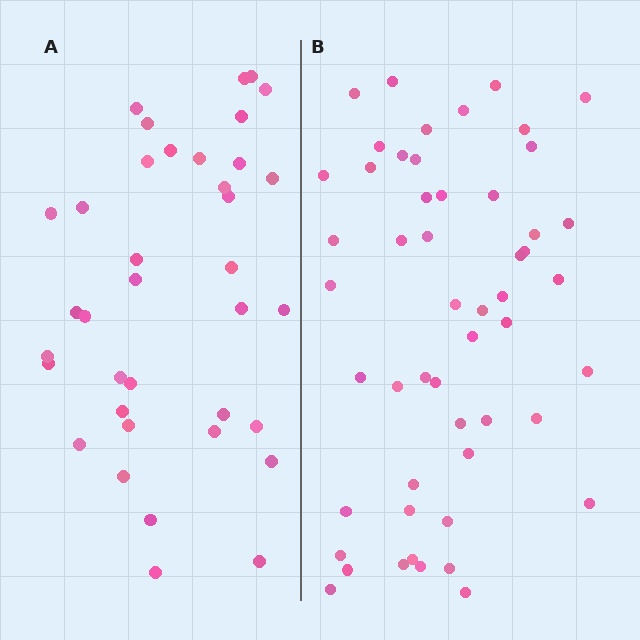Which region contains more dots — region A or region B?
Region B (the right region) has more dots.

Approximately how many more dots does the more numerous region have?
Region B has approximately 15 more dots than region A.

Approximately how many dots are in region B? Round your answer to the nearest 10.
About 50 dots. (The exact count is 52, which rounds to 50.)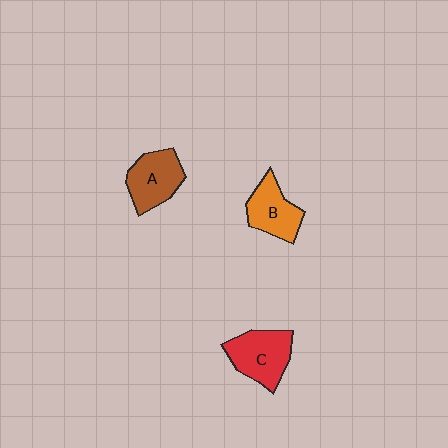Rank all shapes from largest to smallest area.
From largest to smallest: C (red), A (brown), B (orange).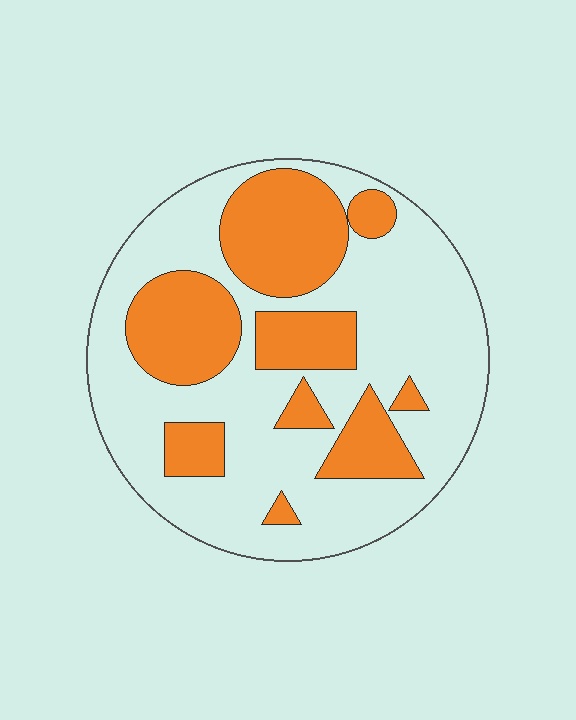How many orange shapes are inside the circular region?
9.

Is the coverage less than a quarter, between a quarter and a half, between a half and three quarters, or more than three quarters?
Between a quarter and a half.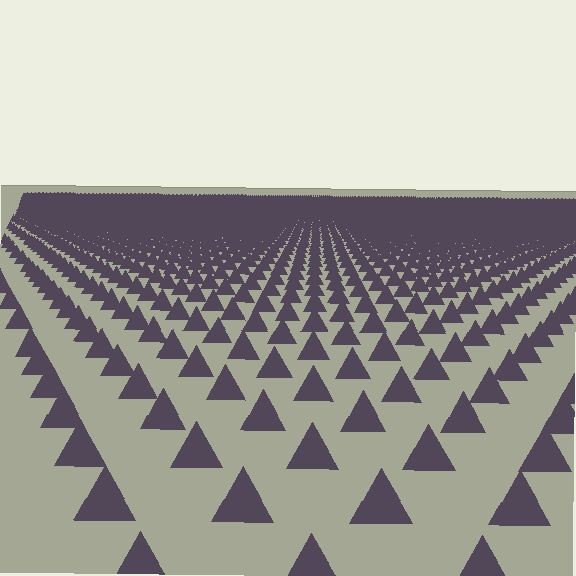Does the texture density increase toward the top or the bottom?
Density increases toward the top.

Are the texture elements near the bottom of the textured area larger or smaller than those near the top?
Larger. Near the bottom, elements are closer to the viewer and appear at a bigger on-screen size.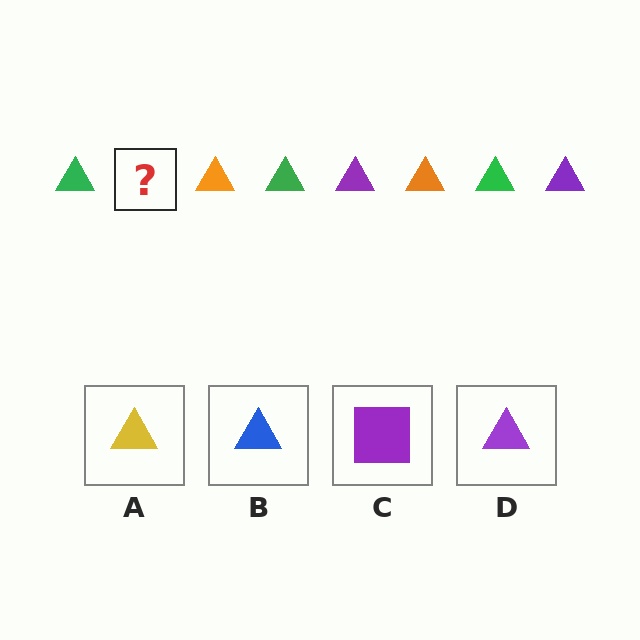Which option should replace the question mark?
Option D.